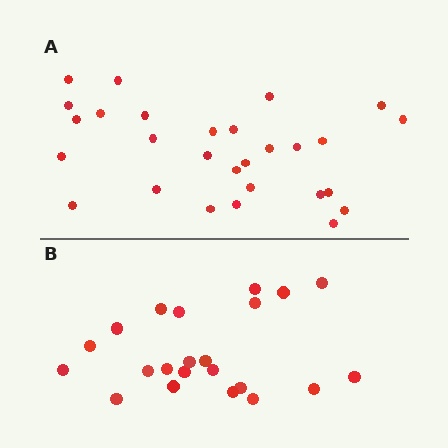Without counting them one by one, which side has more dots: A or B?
Region A (the top region) has more dots.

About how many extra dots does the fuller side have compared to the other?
Region A has about 6 more dots than region B.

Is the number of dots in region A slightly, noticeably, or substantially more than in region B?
Region A has noticeably more, but not dramatically so. The ratio is roughly 1.3 to 1.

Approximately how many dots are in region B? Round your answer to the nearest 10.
About 20 dots. (The exact count is 22, which rounds to 20.)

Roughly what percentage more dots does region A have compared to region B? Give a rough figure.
About 25% more.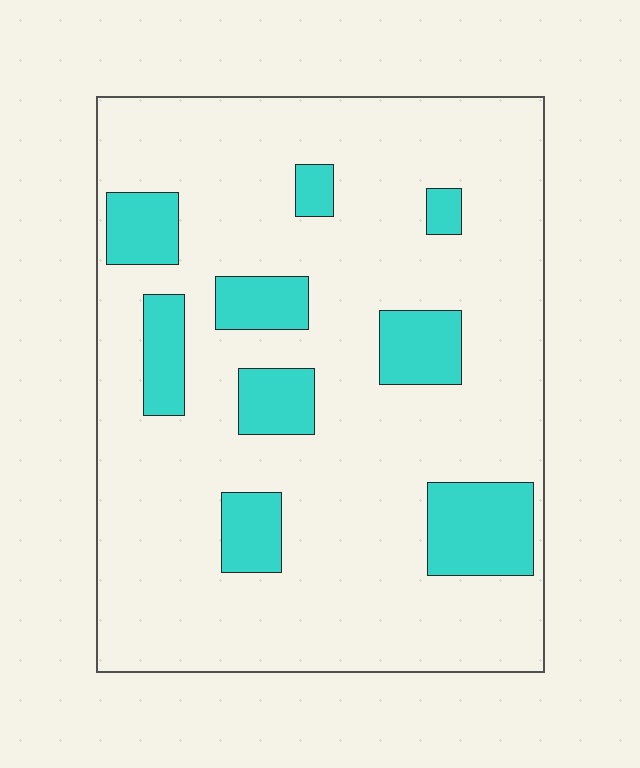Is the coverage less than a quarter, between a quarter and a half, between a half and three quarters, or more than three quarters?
Less than a quarter.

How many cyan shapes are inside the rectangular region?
9.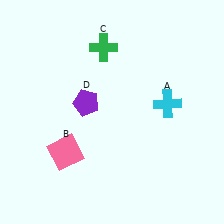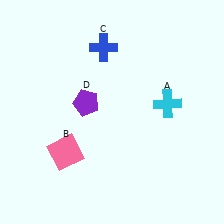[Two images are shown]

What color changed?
The cross (C) changed from green in Image 1 to blue in Image 2.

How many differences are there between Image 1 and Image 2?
There is 1 difference between the two images.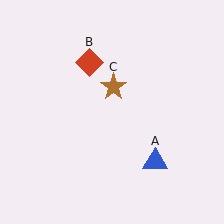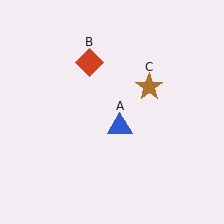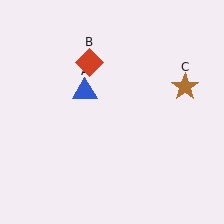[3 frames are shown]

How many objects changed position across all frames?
2 objects changed position: blue triangle (object A), brown star (object C).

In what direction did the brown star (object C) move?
The brown star (object C) moved right.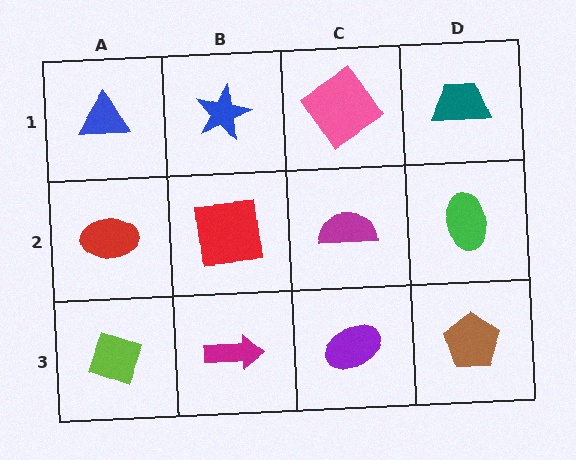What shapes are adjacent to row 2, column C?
A pink diamond (row 1, column C), a purple ellipse (row 3, column C), a red square (row 2, column B), a green ellipse (row 2, column D).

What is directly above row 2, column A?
A blue triangle.